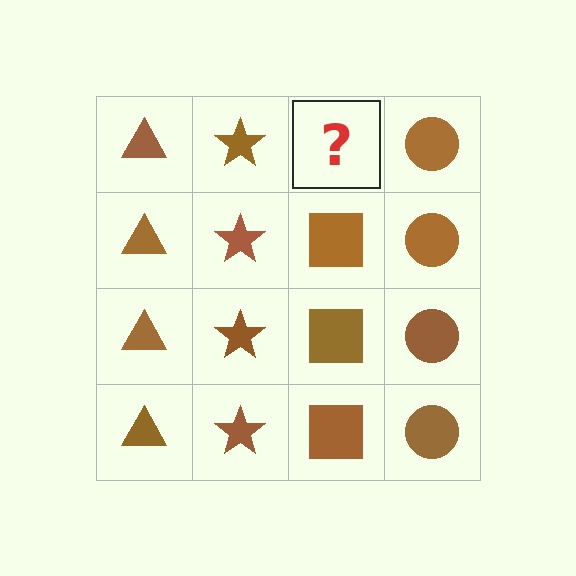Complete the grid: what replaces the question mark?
The question mark should be replaced with a brown square.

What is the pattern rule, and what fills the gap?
The rule is that each column has a consistent shape. The gap should be filled with a brown square.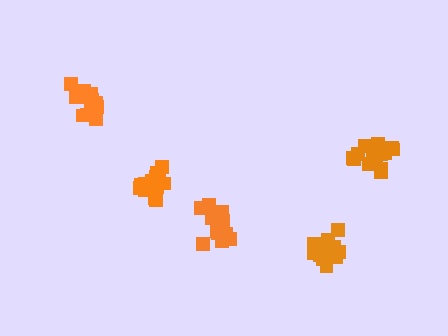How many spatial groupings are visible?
There are 5 spatial groupings.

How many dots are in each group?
Group 1: 14 dots, Group 2: 15 dots, Group 3: 11 dots, Group 4: 16 dots, Group 5: 15 dots (71 total).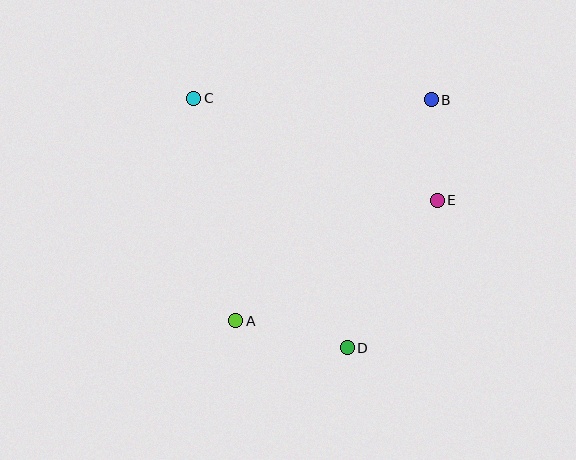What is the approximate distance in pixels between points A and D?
The distance between A and D is approximately 115 pixels.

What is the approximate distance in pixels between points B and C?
The distance between B and C is approximately 237 pixels.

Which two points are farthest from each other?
Points A and B are farthest from each other.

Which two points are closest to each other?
Points B and E are closest to each other.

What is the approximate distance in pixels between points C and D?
The distance between C and D is approximately 293 pixels.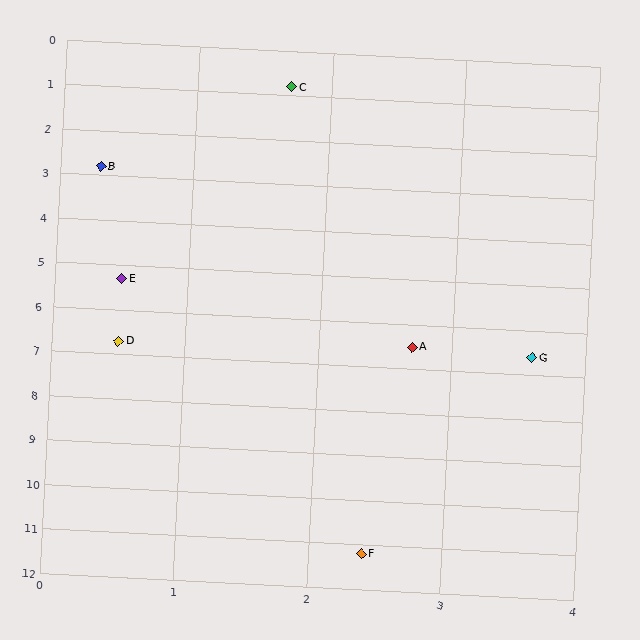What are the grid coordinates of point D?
Point D is at approximately (0.5, 6.7).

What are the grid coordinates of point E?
Point E is at approximately (0.5, 5.3).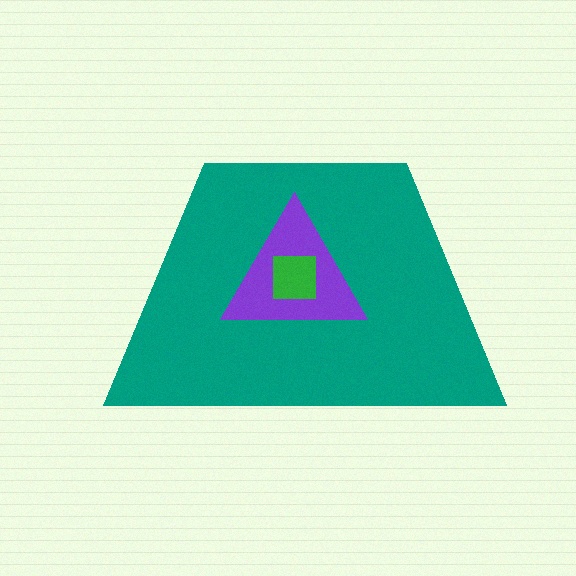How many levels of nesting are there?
3.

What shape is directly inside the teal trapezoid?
The purple triangle.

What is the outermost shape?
The teal trapezoid.